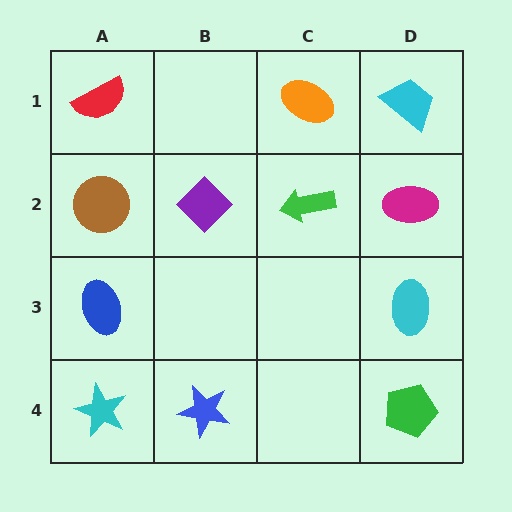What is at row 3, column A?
A blue ellipse.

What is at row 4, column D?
A green pentagon.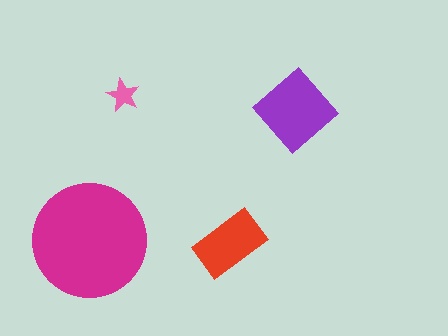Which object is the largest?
The magenta circle.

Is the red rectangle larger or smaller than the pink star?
Larger.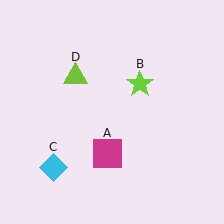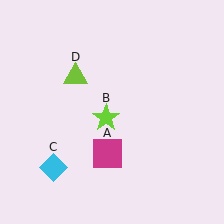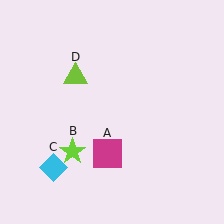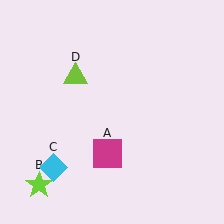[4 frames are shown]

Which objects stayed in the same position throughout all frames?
Magenta square (object A) and cyan diamond (object C) and lime triangle (object D) remained stationary.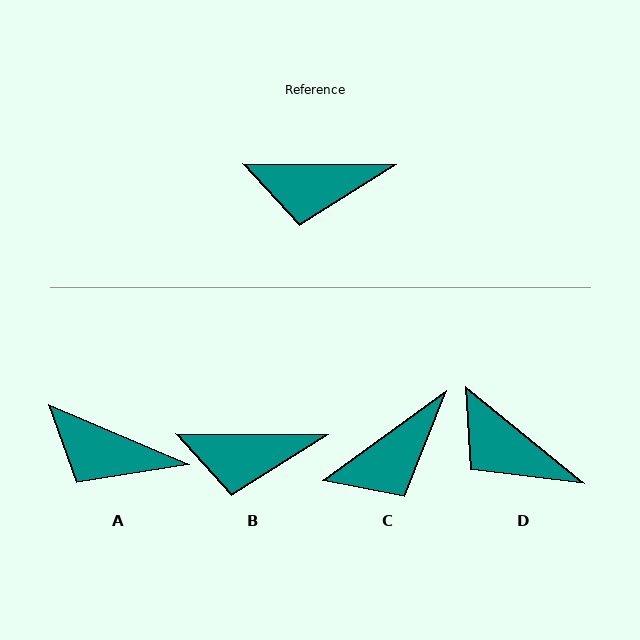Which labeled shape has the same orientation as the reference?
B.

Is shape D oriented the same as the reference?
No, it is off by about 39 degrees.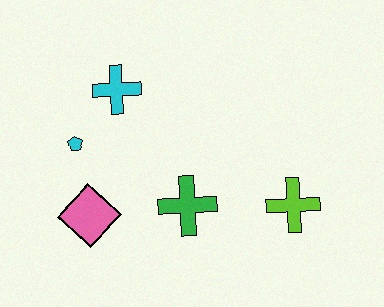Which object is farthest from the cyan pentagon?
The lime cross is farthest from the cyan pentagon.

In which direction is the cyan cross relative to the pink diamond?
The cyan cross is above the pink diamond.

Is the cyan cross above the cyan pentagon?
Yes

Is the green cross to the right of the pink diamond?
Yes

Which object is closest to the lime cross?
The green cross is closest to the lime cross.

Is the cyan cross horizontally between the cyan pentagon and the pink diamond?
No